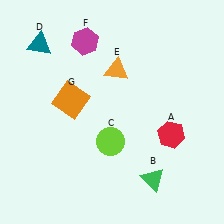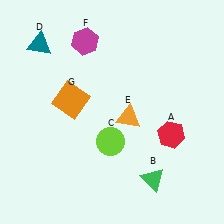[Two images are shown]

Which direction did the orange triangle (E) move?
The orange triangle (E) moved down.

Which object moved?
The orange triangle (E) moved down.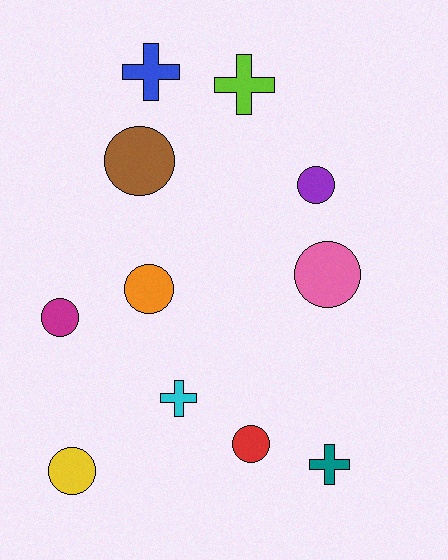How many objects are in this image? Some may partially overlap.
There are 11 objects.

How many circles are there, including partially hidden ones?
There are 7 circles.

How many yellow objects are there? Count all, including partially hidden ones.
There is 1 yellow object.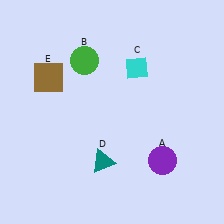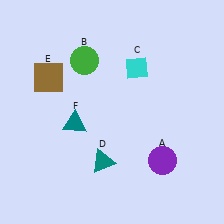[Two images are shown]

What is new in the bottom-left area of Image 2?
A teal triangle (F) was added in the bottom-left area of Image 2.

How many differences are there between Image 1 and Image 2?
There is 1 difference between the two images.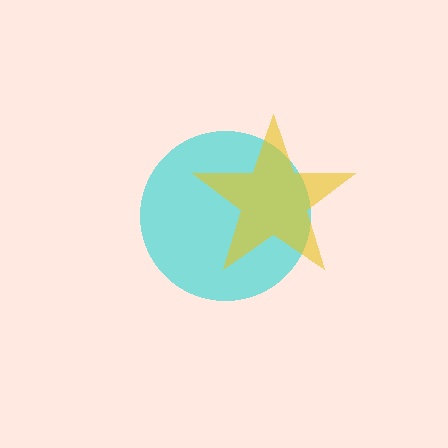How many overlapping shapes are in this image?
There are 2 overlapping shapes in the image.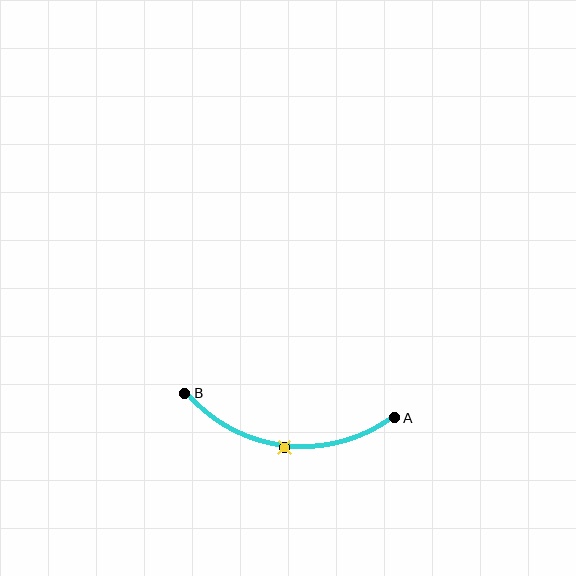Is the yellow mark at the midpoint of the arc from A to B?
Yes. The yellow mark lies on the arc at equal arc-length from both A and B — it is the arc midpoint.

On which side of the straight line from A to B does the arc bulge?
The arc bulges below the straight line connecting A and B.